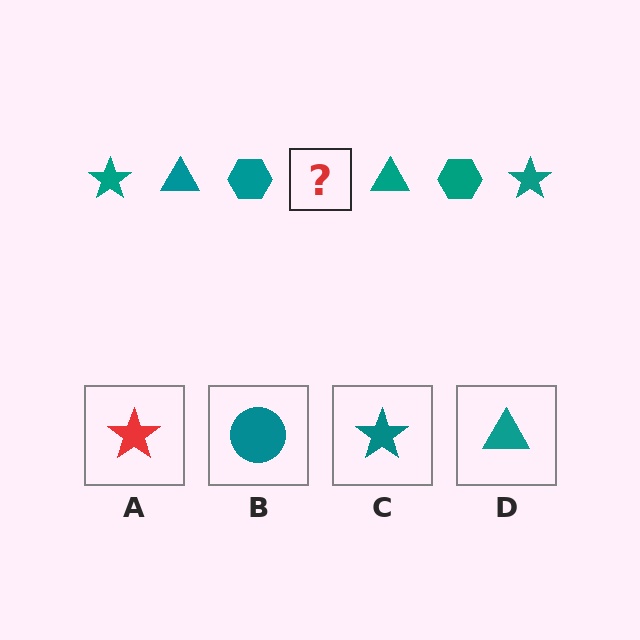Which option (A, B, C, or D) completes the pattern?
C.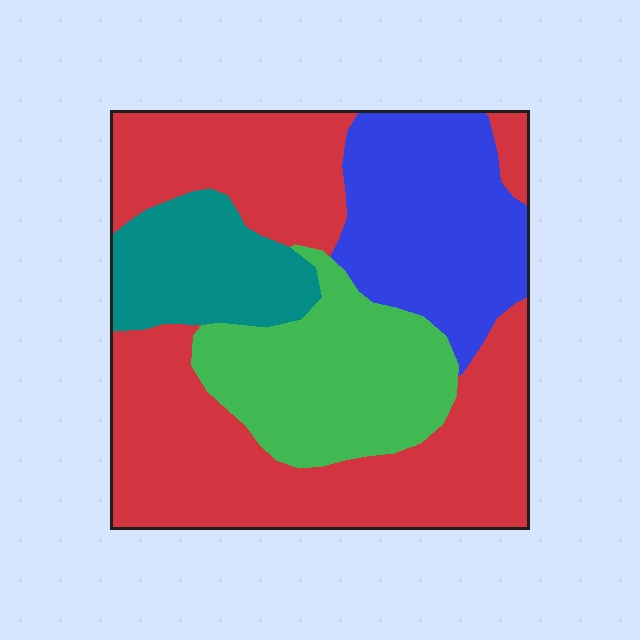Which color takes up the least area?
Teal, at roughly 10%.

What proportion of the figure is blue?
Blue takes up about one fifth (1/5) of the figure.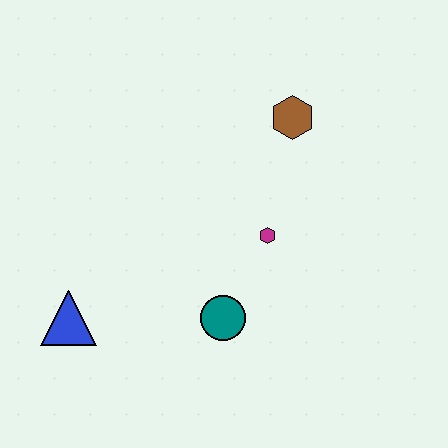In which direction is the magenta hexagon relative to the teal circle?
The magenta hexagon is above the teal circle.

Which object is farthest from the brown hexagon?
The blue triangle is farthest from the brown hexagon.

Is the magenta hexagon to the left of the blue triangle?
No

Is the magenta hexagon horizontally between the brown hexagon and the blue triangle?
Yes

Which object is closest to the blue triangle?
The teal circle is closest to the blue triangle.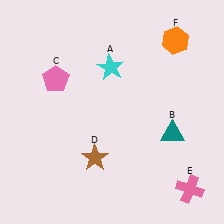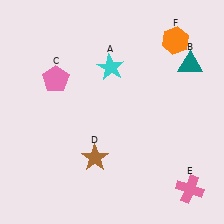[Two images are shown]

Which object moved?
The teal triangle (B) moved up.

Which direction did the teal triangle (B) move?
The teal triangle (B) moved up.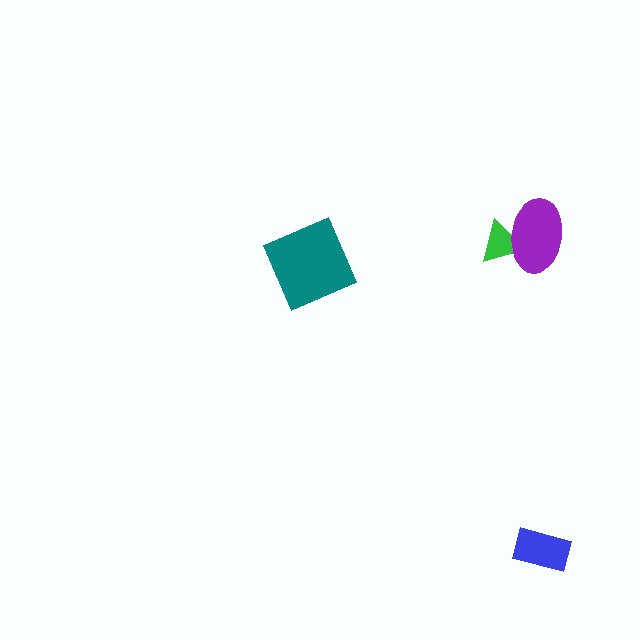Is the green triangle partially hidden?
Yes, it is partially covered by another shape.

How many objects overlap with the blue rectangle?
0 objects overlap with the blue rectangle.